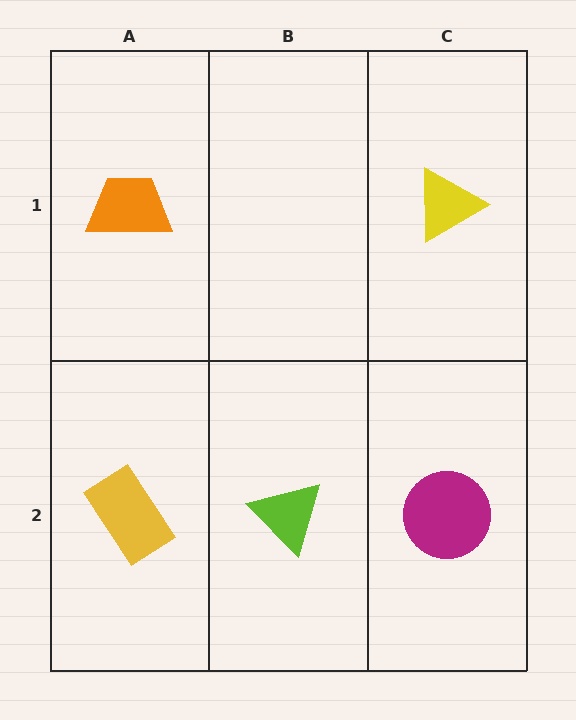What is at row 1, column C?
A yellow triangle.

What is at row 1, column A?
An orange trapezoid.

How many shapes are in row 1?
2 shapes.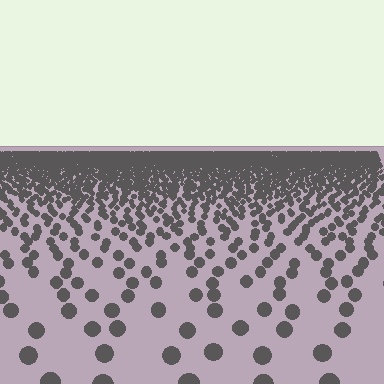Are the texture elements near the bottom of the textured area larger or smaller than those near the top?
Larger. Near the bottom, elements are closer to the viewer and appear at a bigger on-screen size.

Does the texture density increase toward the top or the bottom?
Density increases toward the top.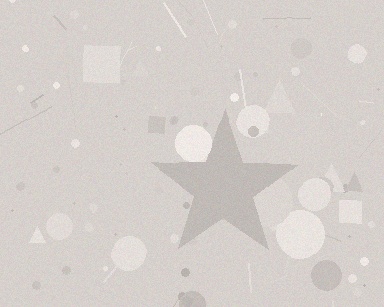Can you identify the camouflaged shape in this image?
The camouflaged shape is a star.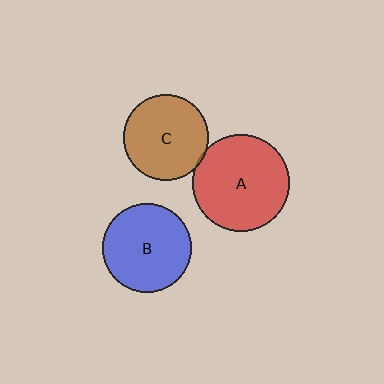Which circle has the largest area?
Circle A (red).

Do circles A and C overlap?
Yes.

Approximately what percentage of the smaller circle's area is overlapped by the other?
Approximately 5%.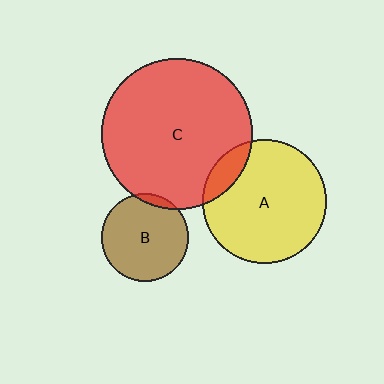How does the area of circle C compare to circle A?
Approximately 1.5 times.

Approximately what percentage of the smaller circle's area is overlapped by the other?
Approximately 15%.